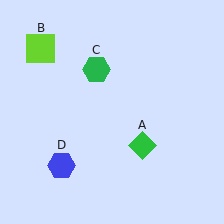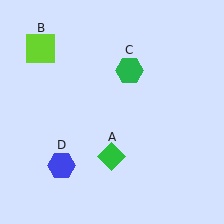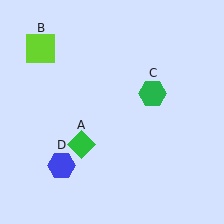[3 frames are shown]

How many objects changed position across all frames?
2 objects changed position: green diamond (object A), green hexagon (object C).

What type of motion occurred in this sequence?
The green diamond (object A), green hexagon (object C) rotated clockwise around the center of the scene.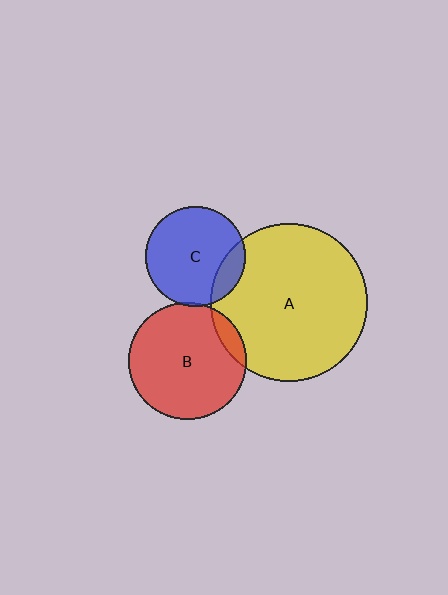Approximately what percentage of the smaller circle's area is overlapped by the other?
Approximately 5%.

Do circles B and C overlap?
Yes.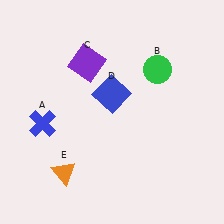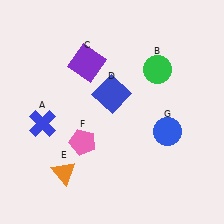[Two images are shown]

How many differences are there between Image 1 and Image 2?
There are 2 differences between the two images.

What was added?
A pink pentagon (F), a blue circle (G) were added in Image 2.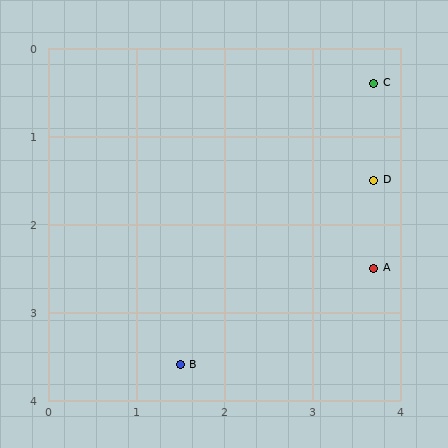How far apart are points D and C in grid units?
Points D and C are about 1.1 grid units apart.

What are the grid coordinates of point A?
Point A is at approximately (3.7, 2.5).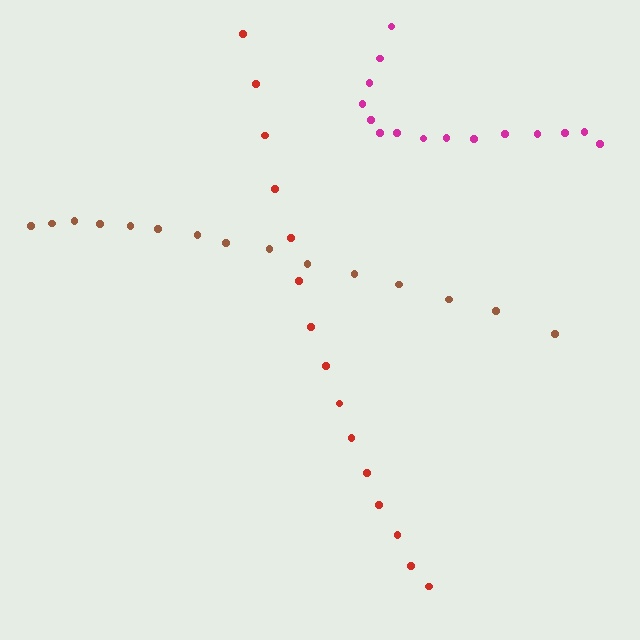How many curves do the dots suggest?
There are 3 distinct paths.